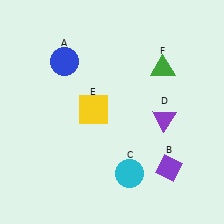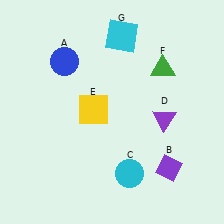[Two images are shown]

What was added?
A cyan square (G) was added in Image 2.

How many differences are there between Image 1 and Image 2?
There is 1 difference between the two images.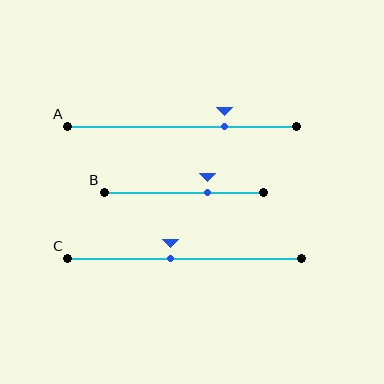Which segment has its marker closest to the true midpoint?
Segment C has its marker closest to the true midpoint.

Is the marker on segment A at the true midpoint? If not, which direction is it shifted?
No, the marker on segment A is shifted to the right by about 18% of the segment length.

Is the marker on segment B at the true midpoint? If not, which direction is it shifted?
No, the marker on segment B is shifted to the right by about 14% of the segment length.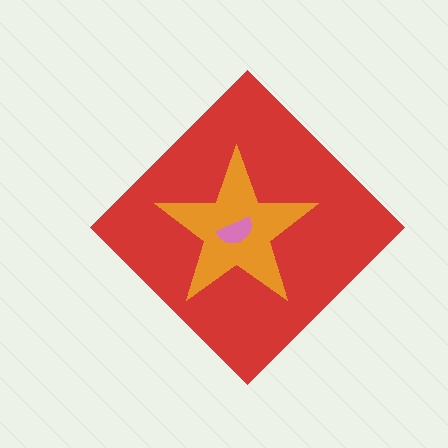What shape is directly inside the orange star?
The pink semicircle.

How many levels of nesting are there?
3.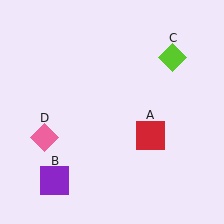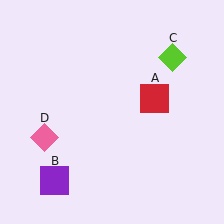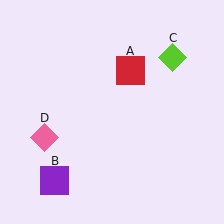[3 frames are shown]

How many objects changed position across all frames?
1 object changed position: red square (object A).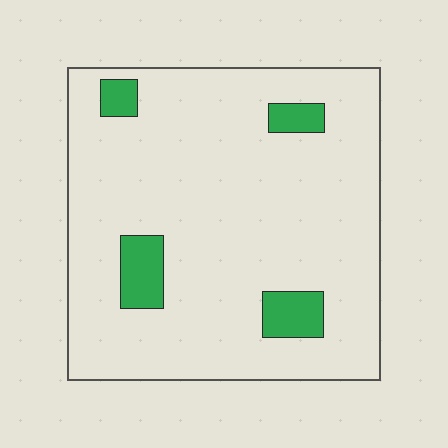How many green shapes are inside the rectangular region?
4.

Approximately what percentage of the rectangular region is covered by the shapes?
Approximately 10%.